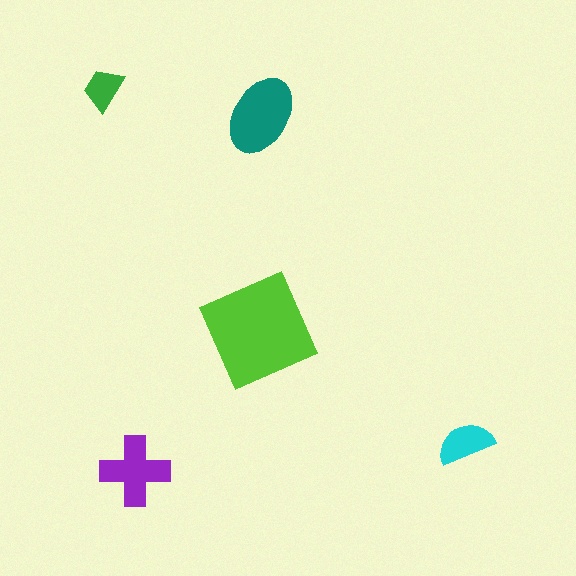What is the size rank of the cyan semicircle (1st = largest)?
4th.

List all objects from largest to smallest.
The lime diamond, the teal ellipse, the purple cross, the cyan semicircle, the green trapezoid.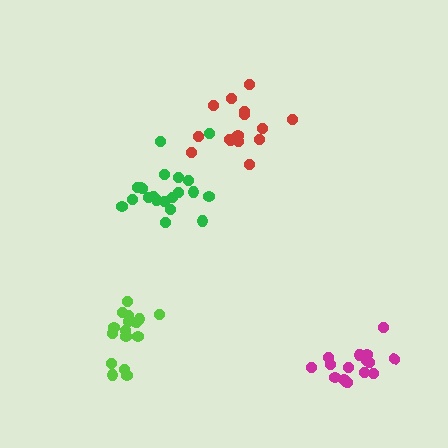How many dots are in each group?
Group 1: 17 dots, Group 2: 16 dots, Group 3: 15 dots, Group 4: 21 dots (69 total).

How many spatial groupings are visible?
There are 4 spatial groupings.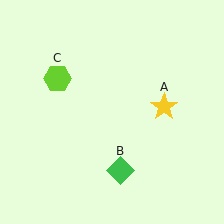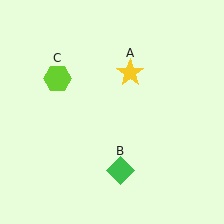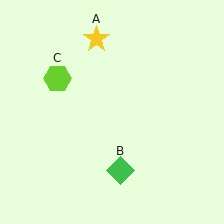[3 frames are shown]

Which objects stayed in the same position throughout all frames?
Green diamond (object B) and lime hexagon (object C) remained stationary.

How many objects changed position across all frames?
1 object changed position: yellow star (object A).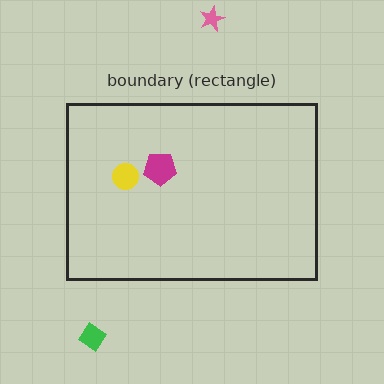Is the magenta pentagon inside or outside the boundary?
Inside.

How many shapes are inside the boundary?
2 inside, 2 outside.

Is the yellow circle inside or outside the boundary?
Inside.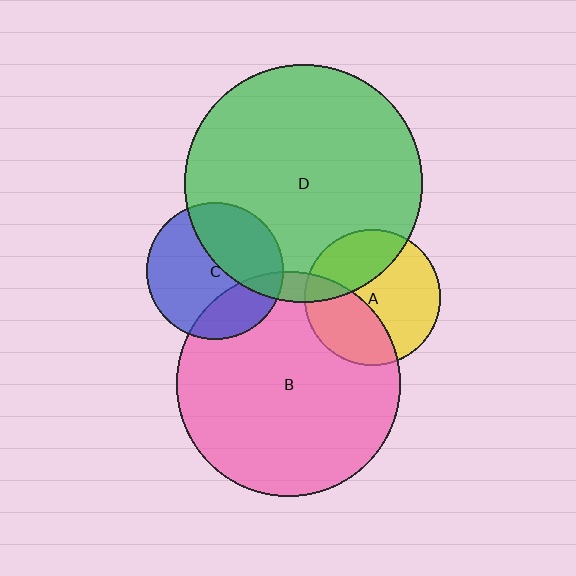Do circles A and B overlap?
Yes.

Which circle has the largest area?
Circle D (green).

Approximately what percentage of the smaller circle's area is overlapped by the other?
Approximately 35%.